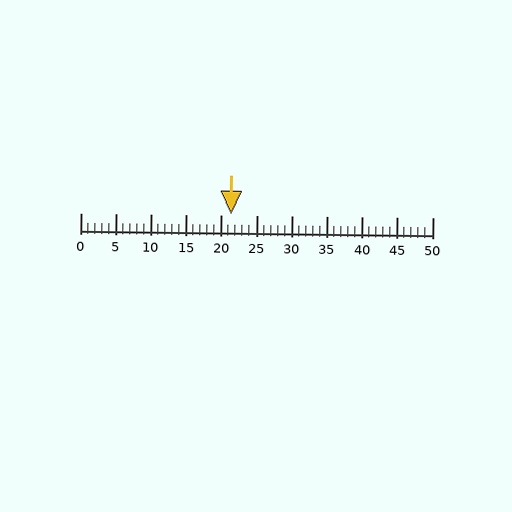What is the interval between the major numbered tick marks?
The major tick marks are spaced 5 units apart.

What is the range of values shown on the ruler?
The ruler shows values from 0 to 50.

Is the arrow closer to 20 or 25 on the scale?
The arrow is closer to 20.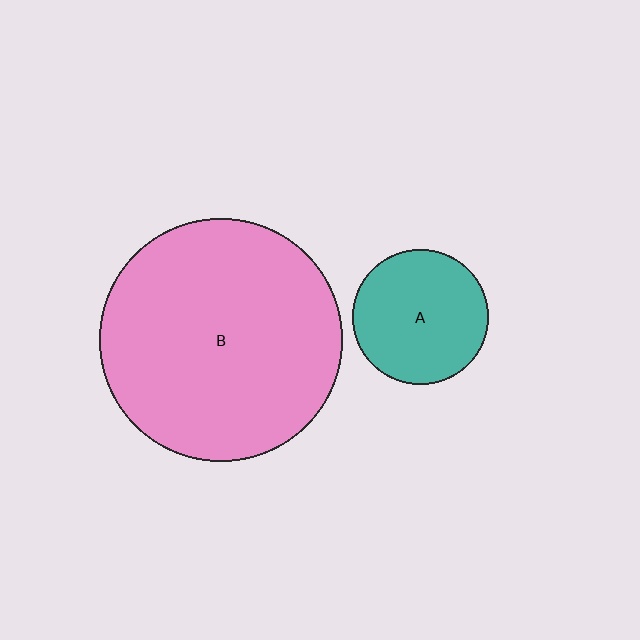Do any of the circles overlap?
No, none of the circles overlap.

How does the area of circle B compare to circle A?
Approximately 3.2 times.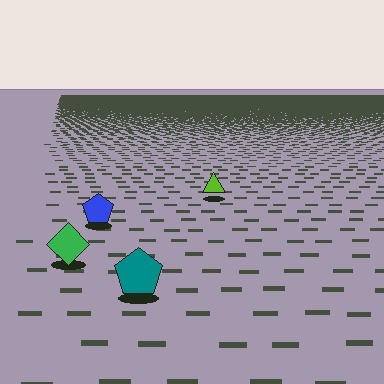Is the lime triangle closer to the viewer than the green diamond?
No. The green diamond is closer — you can tell from the texture gradient: the ground texture is coarser near it.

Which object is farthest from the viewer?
The lime triangle is farthest from the viewer. It appears smaller and the ground texture around it is denser.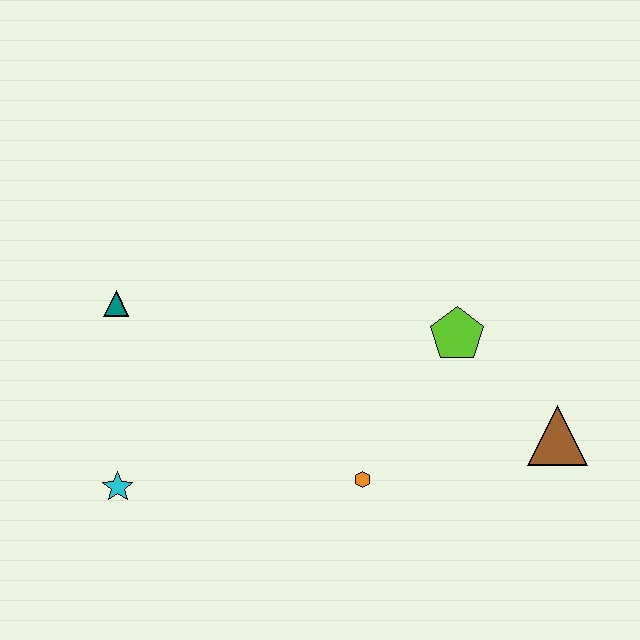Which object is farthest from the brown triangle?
The teal triangle is farthest from the brown triangle.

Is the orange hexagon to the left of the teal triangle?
No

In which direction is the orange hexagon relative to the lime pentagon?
The orange hexagon is below the lime pentagon.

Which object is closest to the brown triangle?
The lime pentagon is closest to the brown triangle.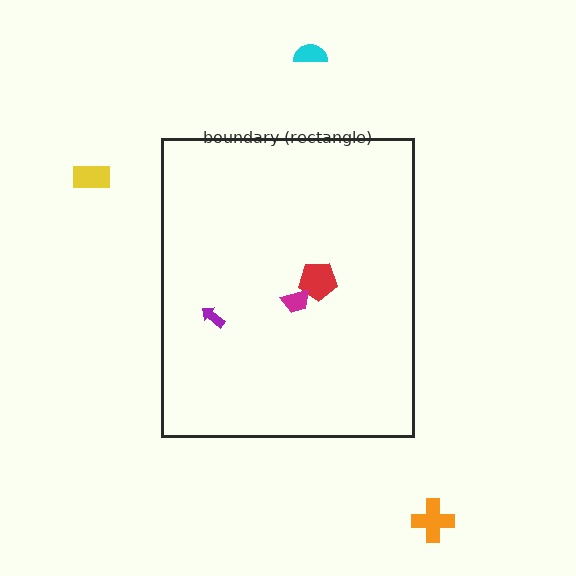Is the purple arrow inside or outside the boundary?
Inside.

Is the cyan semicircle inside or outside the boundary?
Outside.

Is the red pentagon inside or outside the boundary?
Inside.